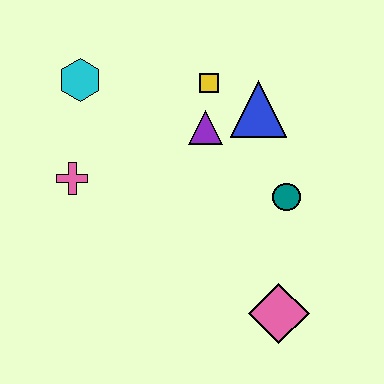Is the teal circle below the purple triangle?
Yes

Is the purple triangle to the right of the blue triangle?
No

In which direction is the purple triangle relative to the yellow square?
The purple triangle is below the yellow square.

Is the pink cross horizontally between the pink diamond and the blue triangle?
No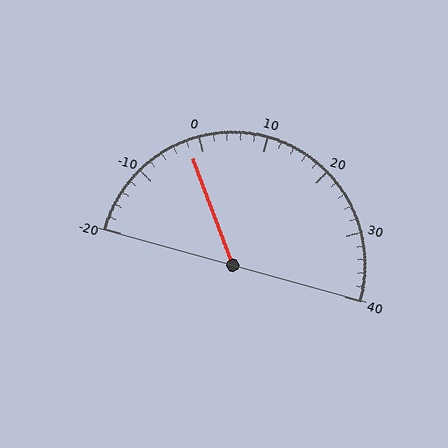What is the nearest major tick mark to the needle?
The nearest major tick mark is 0.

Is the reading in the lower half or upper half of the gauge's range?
The reading is in the lower half of the range (-20 to 40).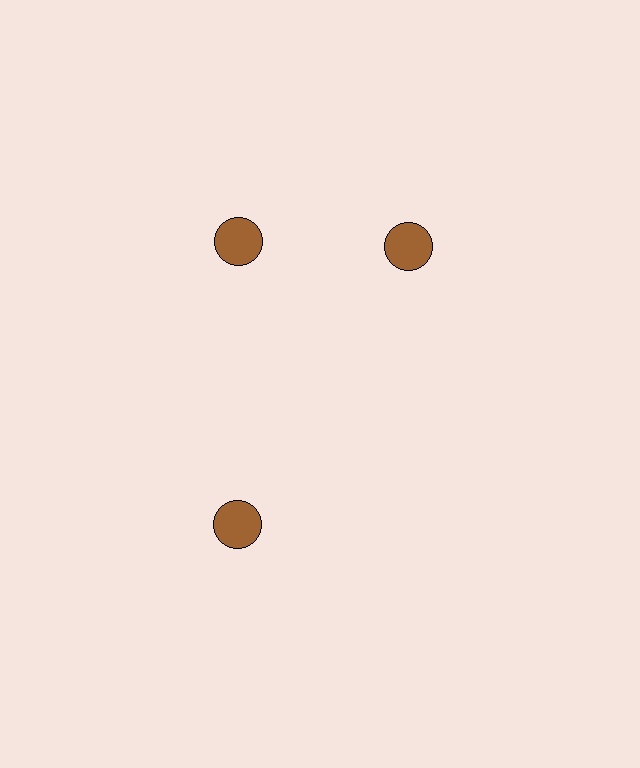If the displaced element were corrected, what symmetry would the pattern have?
It would have 3-fold rotational symmetry — the pattern would map onto itself every 120 degrees.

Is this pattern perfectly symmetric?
No. The 3 brown circles are arranged in a ring, but one element near the 3 o'clock position is rotated out of alignment along the ring, breaking the 3-fold rotational symmetry.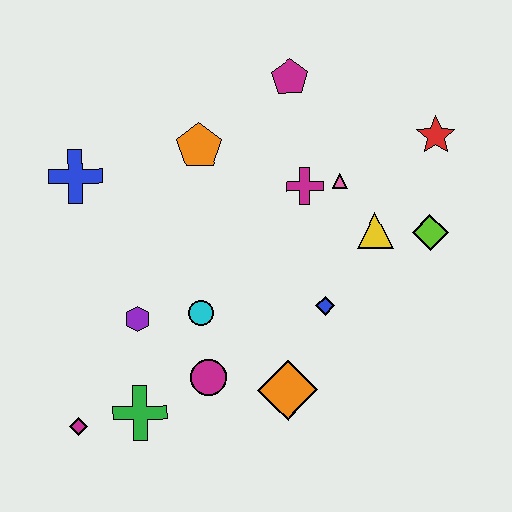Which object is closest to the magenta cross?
The pink triangle is closest to the magenta cross.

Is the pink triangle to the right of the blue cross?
Yes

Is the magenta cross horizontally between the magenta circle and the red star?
Yes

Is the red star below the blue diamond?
No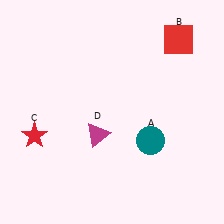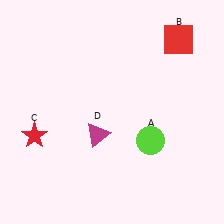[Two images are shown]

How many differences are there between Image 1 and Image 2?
There is 1 difference between the two images.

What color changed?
The circle (A) changed from teal in Image 1 to lime in Image 2.